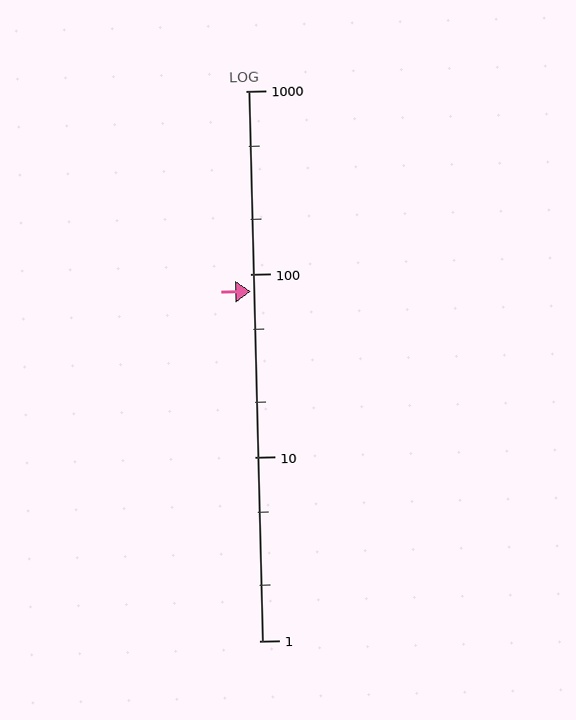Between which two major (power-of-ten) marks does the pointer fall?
The pointer is between 10 and 100.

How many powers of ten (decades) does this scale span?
The scale spans 3 decades, from 1 to 1000.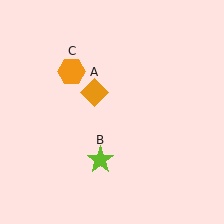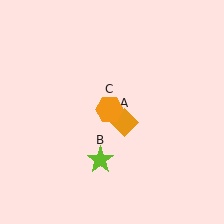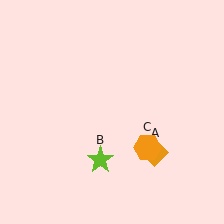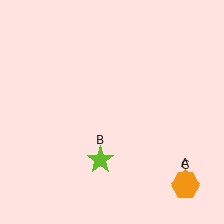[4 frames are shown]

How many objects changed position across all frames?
2 objects changed position: orange diamond (object A), orange hexagon (object C).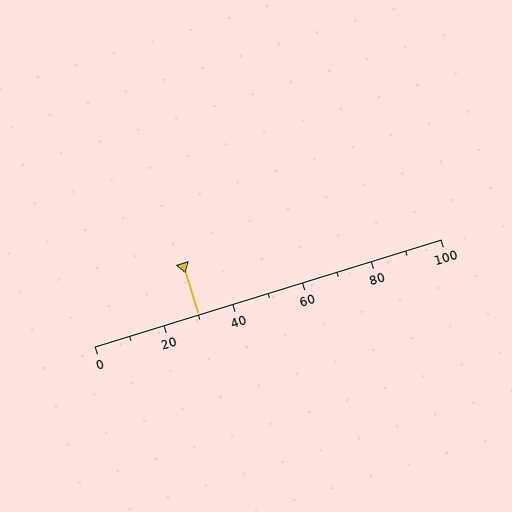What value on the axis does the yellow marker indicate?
The marker indicates approximately 30.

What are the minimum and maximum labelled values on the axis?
The axis runs from 0 to 100.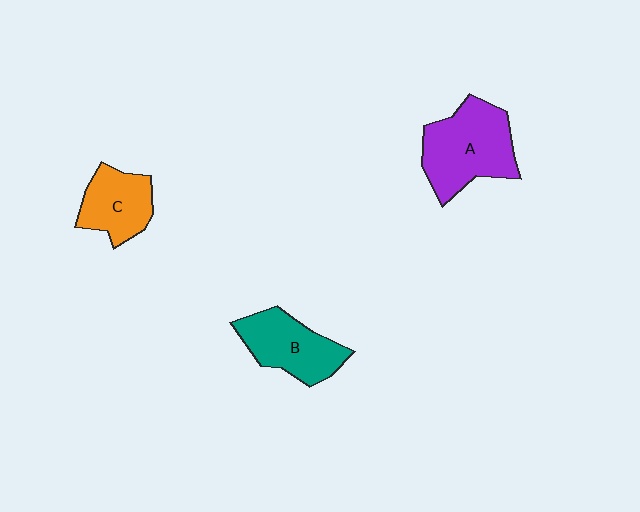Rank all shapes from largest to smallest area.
From largest to smallest: A (purple), B (teal), C (orange).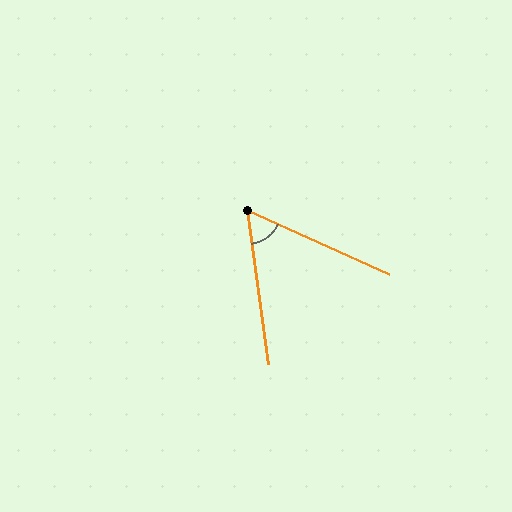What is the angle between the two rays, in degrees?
Approximately 58 degrees.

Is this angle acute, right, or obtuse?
It is acute.